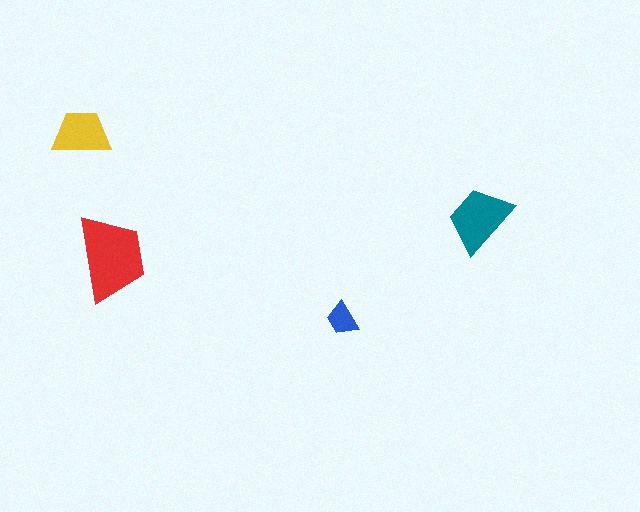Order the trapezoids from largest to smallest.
the red one, the teal one, the yellow one, the blue one.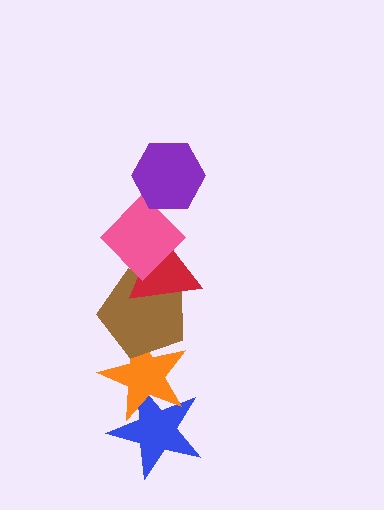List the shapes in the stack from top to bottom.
From top to bottom: the purple hexagon, the pink diamond, the red triangle, the brown pentagon, the orange star, the blue star.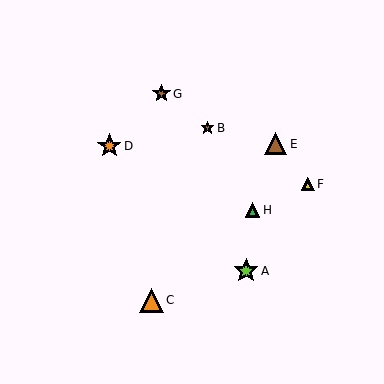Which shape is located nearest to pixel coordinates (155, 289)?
The orange triangle (labeled C) at (151, 300) is nearest to that location.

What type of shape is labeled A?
Shape A is a lime star.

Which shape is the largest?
The orange triangle (labeled C) is the largest.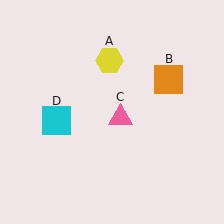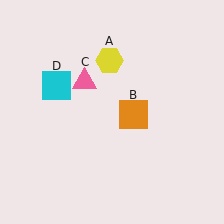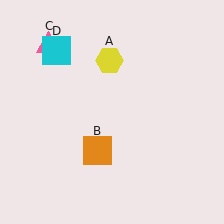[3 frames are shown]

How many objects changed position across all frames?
3 objects changed position: orange square (object B), pink triangle (object C), cyan square (object D).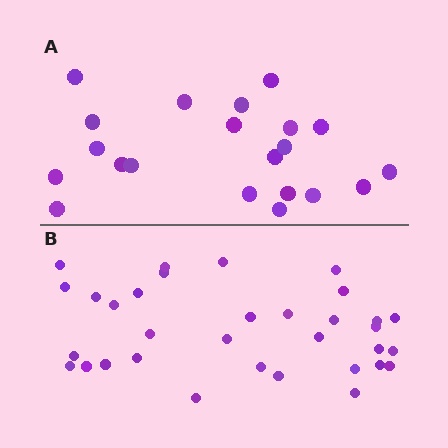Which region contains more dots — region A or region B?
Region B (the bottom region) has more dots.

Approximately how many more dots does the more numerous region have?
Region B has roughly 12 or so more dots than region A.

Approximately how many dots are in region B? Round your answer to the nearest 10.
About 30 dots. (The exact count is 33, which rounds to 30.)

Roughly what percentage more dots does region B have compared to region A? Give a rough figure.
About 55% more.